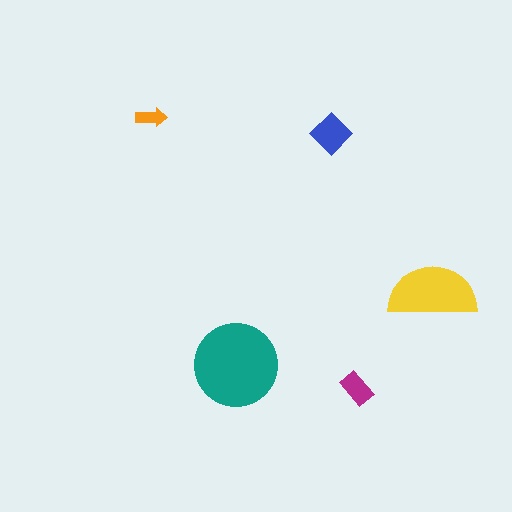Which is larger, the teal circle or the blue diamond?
The teal circle.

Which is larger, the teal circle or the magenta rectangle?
The teal circle.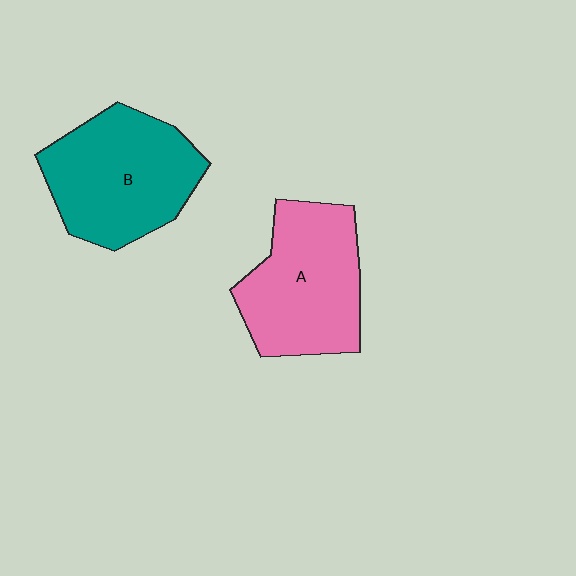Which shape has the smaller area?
Shape A (pink).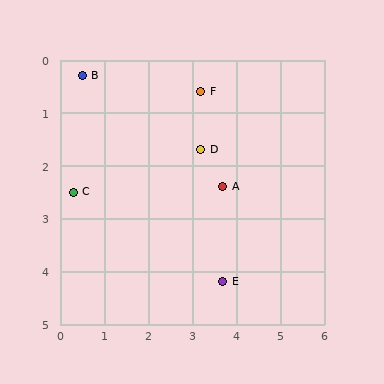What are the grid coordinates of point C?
Point C is at approximately (0.3, 2.5).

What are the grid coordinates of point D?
Point D is at approximately (3.2, 1.7).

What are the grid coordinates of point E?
Point E is at approximately (3.7, 4.2).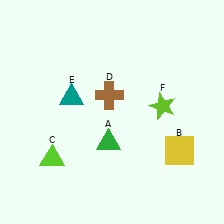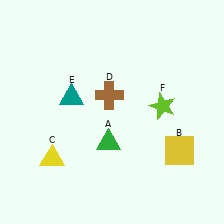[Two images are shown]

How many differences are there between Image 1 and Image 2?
There is 1 difference between the two images.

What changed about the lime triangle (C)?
In Image 1, C is lime. In Image 2, it changed to yellow.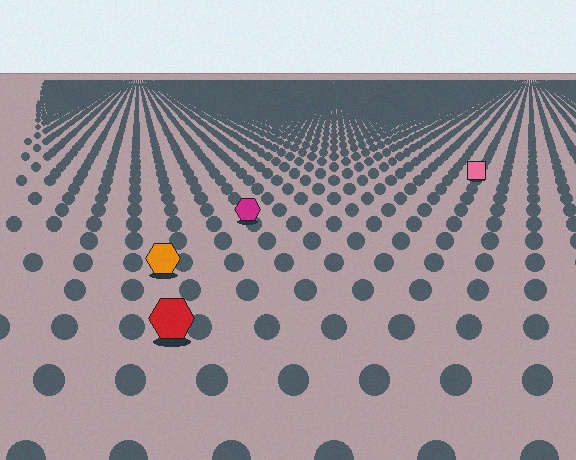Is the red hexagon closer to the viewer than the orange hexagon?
Yes. The red hexagon is closer — you can tell from the texture gradient: the ground texture is coarser near it.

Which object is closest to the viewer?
The red hexagon is closest. The texture marks near it are larger and more spread out.